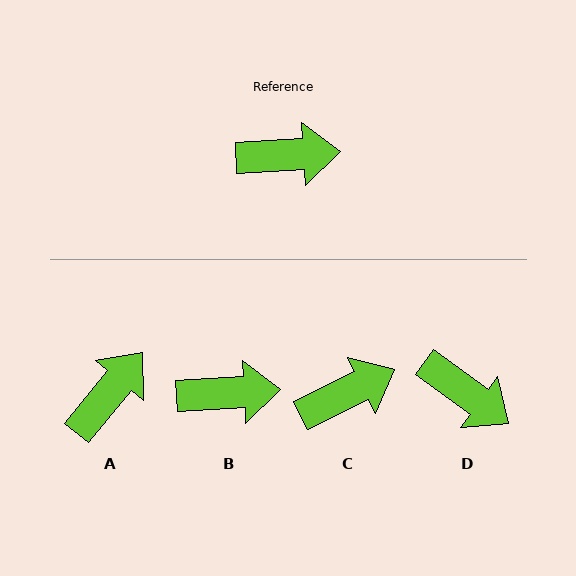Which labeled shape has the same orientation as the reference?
B.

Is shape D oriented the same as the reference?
No, it is off by about 39 degrees.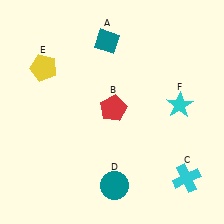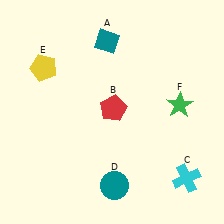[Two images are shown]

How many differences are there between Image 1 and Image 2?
There is 1 difference between the two images.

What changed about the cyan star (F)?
In Image 1, F is cyan. In Image 2, it changed to green.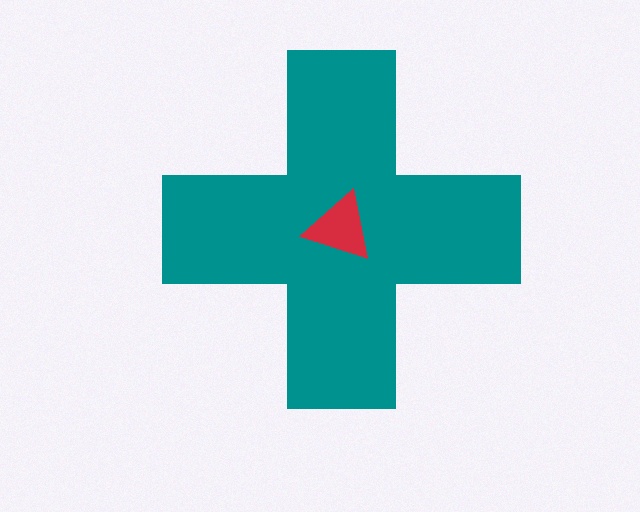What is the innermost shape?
The red triangle.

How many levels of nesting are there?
2.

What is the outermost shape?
The teal cross.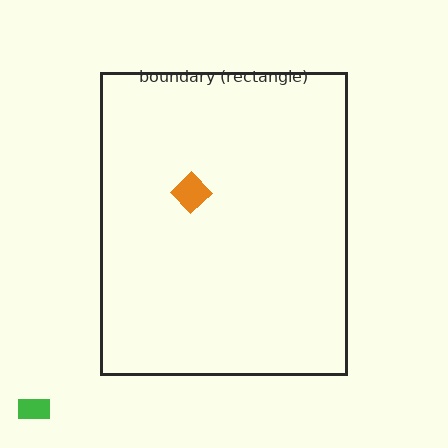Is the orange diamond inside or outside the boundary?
Inside.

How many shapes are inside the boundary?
1 inside, 1 outside.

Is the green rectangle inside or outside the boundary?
Outside.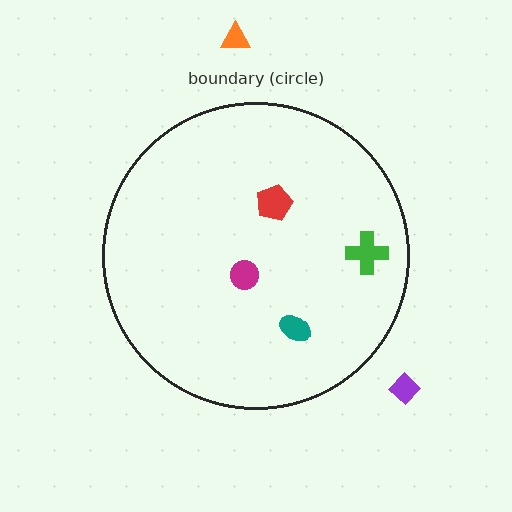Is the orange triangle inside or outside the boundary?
Outside.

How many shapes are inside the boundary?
4 inside, 2 outside.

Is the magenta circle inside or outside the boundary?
Inside.